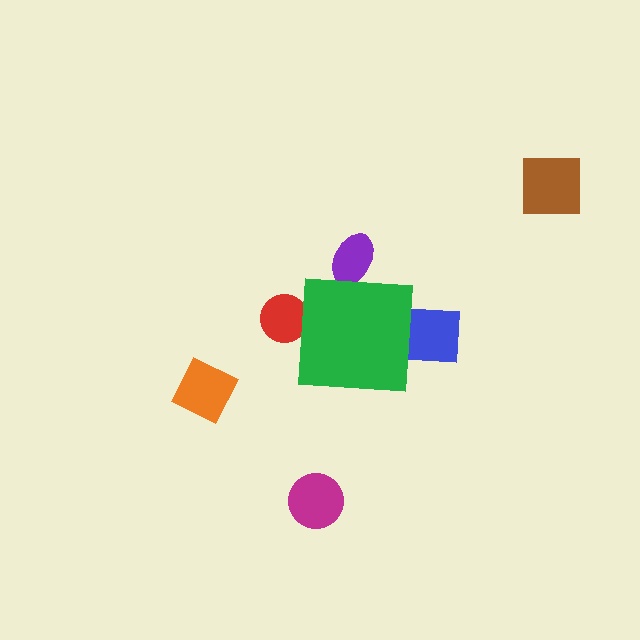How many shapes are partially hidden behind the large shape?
3 shapes are partially hidden.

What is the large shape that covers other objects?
A green square.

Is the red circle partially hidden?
Yes, the red circle is partially hidden behind the green square.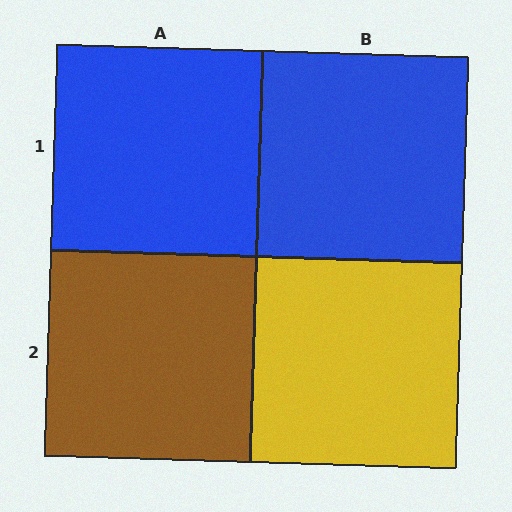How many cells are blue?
2 cells are blue.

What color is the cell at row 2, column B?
Yellow.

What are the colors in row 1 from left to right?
Blue, blue.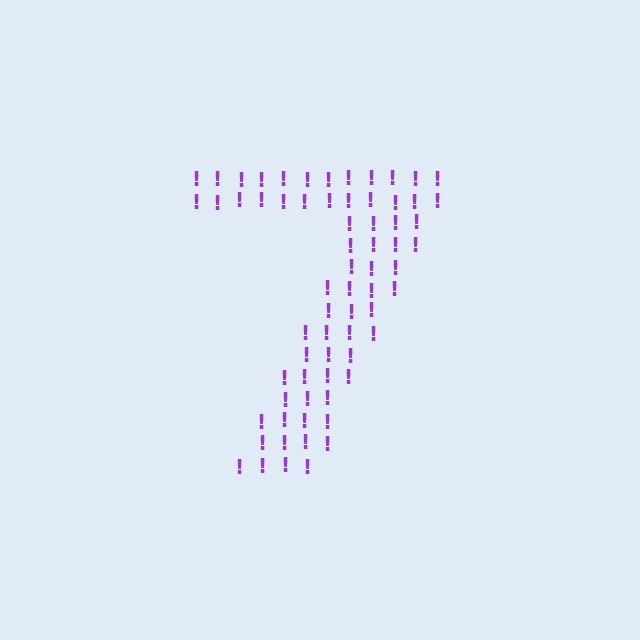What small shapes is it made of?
It is made of small exclamation marks.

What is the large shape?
The large shape is the digit 7.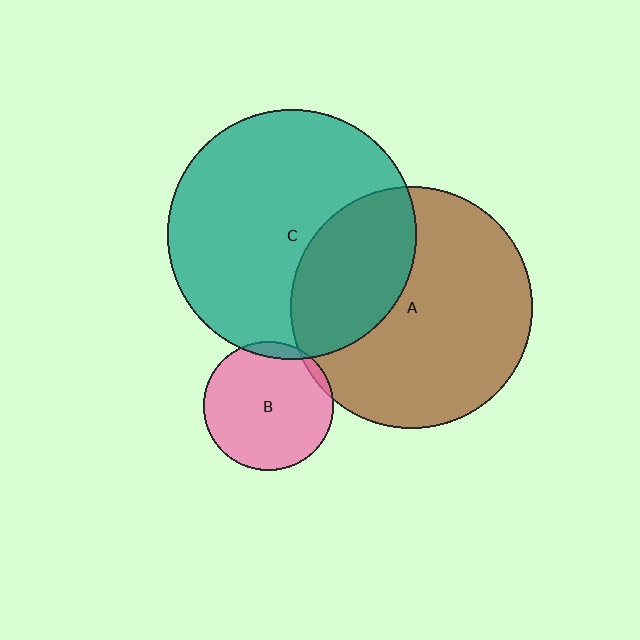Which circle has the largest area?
Circle C (teal).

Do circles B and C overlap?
Yes.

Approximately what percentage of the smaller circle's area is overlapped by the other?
Approximately 5%.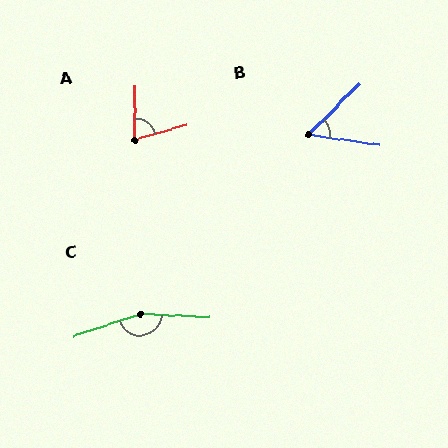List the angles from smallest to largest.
B (53°), A (74°), C (158°).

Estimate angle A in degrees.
Approximately 74 degrees.